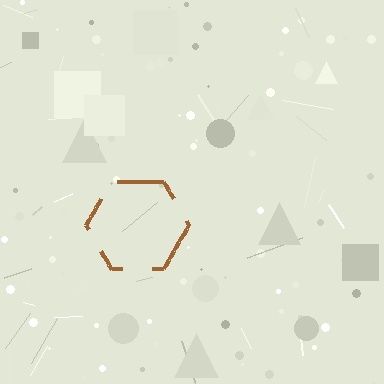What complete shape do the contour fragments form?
The contour fragments form a hexagon.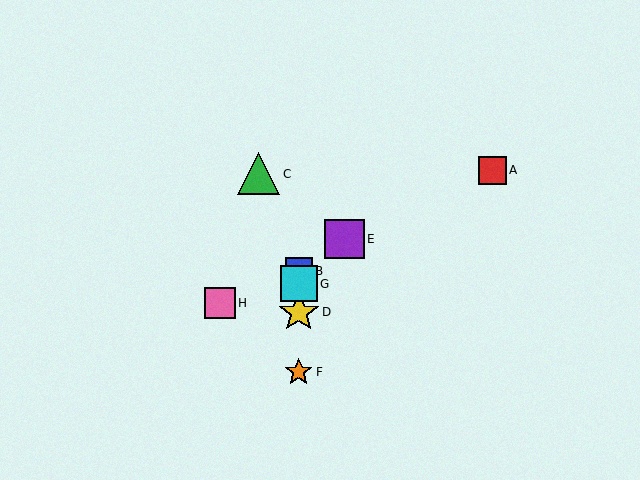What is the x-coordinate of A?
Object A is at x≈492.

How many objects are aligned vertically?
4 objects (B, D, F, G) are aligned vertically.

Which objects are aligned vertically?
Objects B, D, F, G are aligned vertically.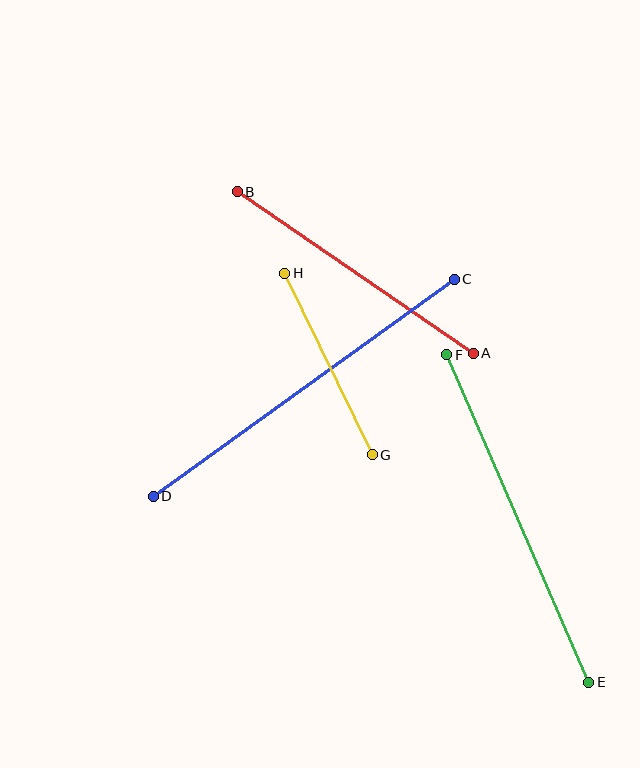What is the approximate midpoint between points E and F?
The midpoint is at approximately (518, 519) pixels.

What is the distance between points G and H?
The distance is approximately 202 pixels.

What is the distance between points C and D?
The distance is approximately 372 pixels.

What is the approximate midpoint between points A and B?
The midpoint is at approximately (355, 273) pixels.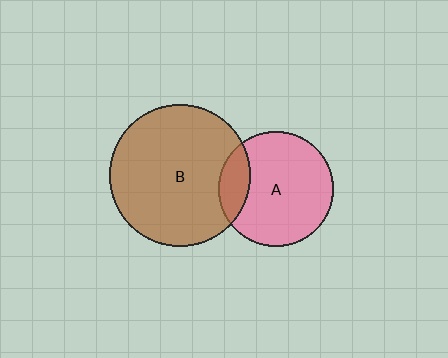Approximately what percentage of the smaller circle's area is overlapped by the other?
Approximately 15%.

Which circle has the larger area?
Circle B (brown).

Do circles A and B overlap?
Yes.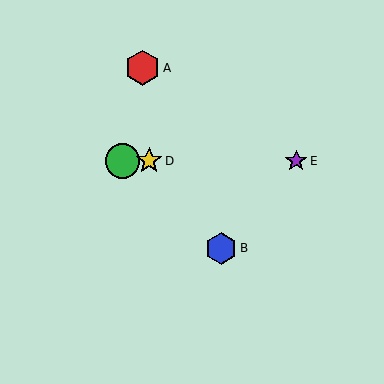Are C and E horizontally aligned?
Yes, both are at y≈161.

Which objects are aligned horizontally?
Objects C, D, E are aligned horizontally.